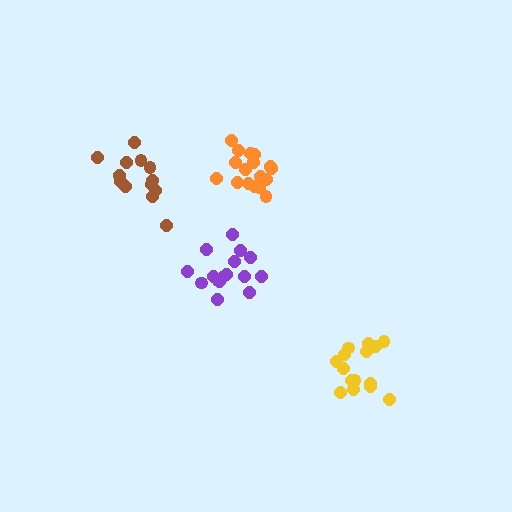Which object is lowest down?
The yellow cluster is bottommost.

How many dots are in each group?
Group 1: 15 dots, Group 2: 13 dots, Group 3: 16 dots, Group 4: 17 dots (61 total).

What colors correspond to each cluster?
The clusters are colored: yellow, brown, purple, orange.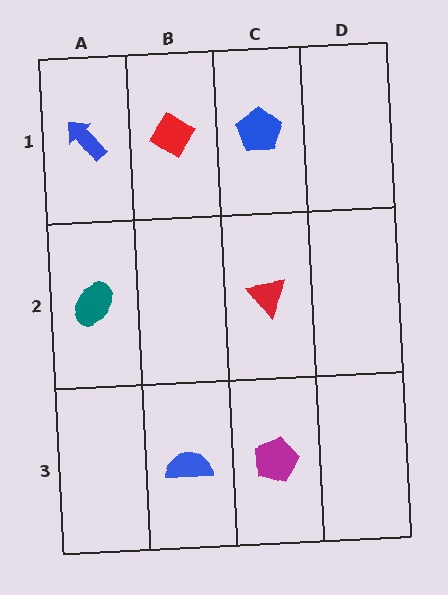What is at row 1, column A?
A blue arrow.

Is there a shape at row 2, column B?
No, that cell is empty.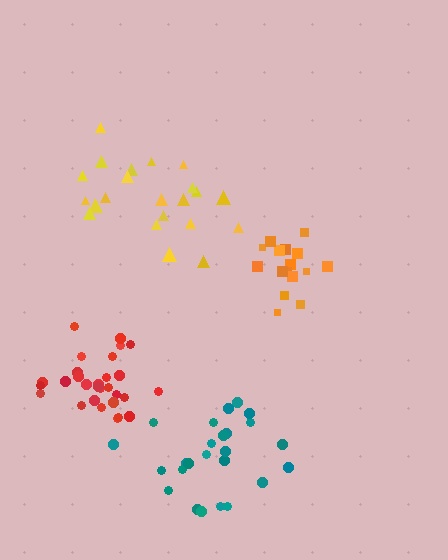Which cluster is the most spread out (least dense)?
Teal.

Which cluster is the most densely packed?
Red.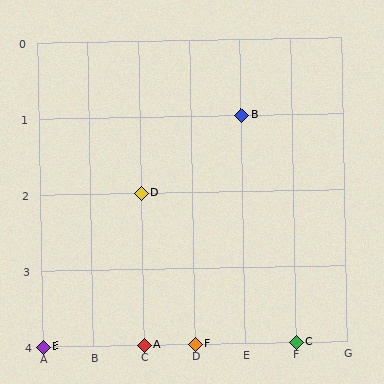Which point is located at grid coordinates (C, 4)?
Point A is at (C, 4).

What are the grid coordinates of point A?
Point A is at grid coordinates (C, 4).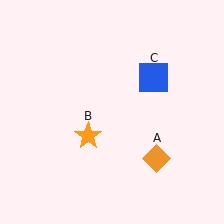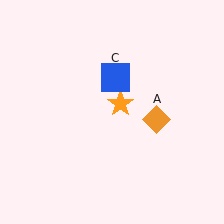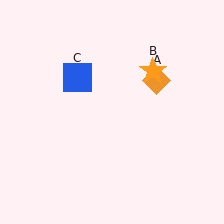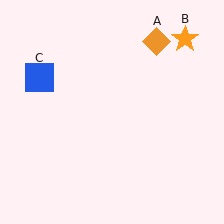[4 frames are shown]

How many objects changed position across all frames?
3 objects changed position: orange diamond (object A), orange star (object B), blue square (object C).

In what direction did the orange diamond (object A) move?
The orange diamond (object A) moved up.